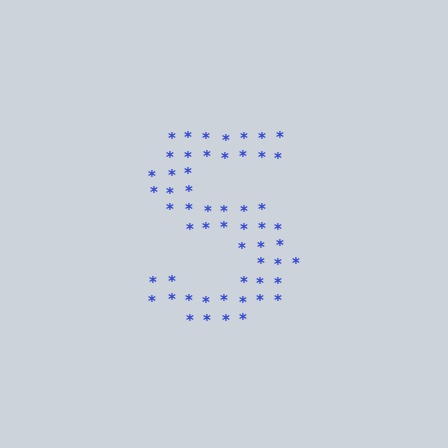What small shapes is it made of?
It is made of small asterisks.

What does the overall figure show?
The overall figure shows the letter S.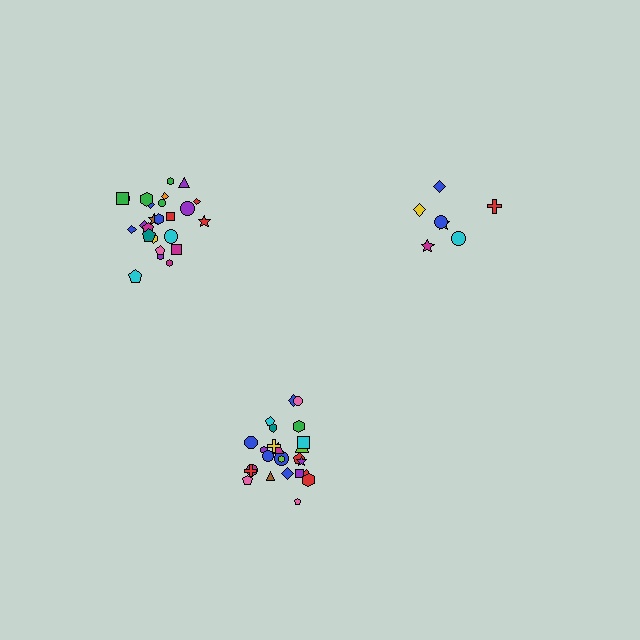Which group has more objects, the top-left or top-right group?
The top-left group.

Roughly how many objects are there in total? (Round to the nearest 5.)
Roughly 60 objects in total.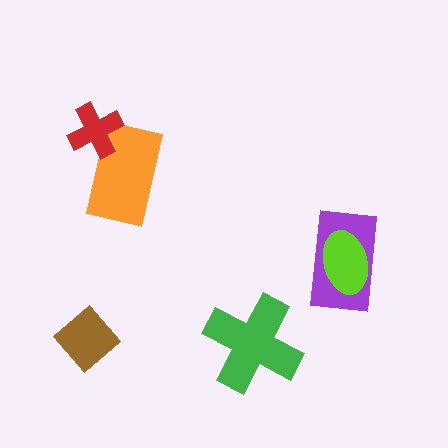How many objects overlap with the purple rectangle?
1 object overlaps with the purple rectangle.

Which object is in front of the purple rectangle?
The lime ellipse is in front of the purple rectangle.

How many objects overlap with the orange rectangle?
1 object overlaps with the orange rectangle.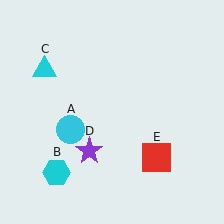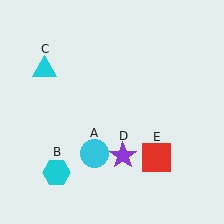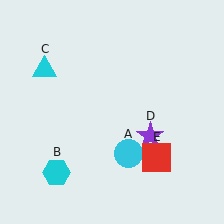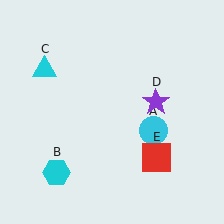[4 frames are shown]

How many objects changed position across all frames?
2 objects changed position: cyan circle (object A), purple star (object D).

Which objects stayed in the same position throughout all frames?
Cyan hexagon (object B) and cyan triangle (object C) and red square (object E) remained stationary.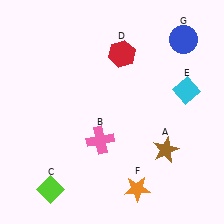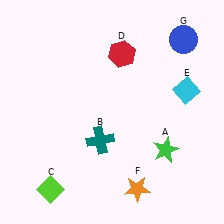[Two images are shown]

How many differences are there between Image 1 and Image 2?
There are 2 differences between the two images.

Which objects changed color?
A changed from brown to green. B changed from pink to teal.